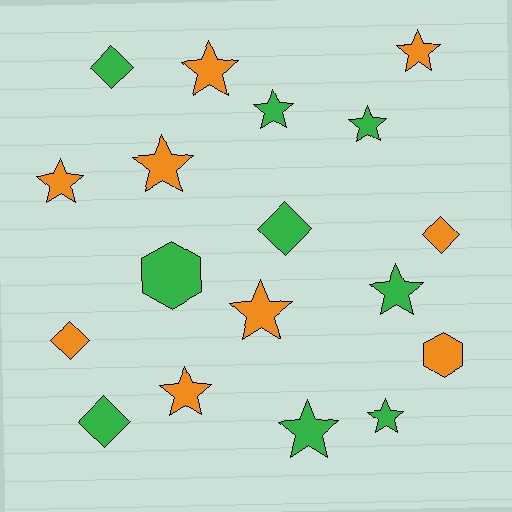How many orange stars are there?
There are 6 orange stars.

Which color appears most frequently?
Green, with 9 objects.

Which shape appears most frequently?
Star, with 11 objects.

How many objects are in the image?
There are 18 objects.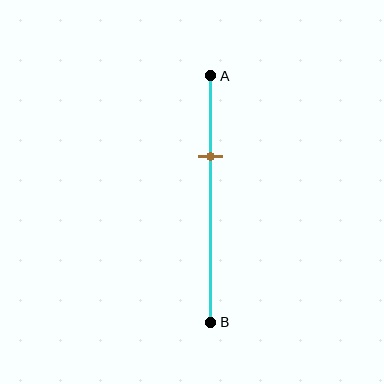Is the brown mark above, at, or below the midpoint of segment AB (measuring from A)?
The brown mark is above the midpoint of segment AB.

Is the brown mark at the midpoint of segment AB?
No, the mark is at about 35% from A, not at the 50% midpoint.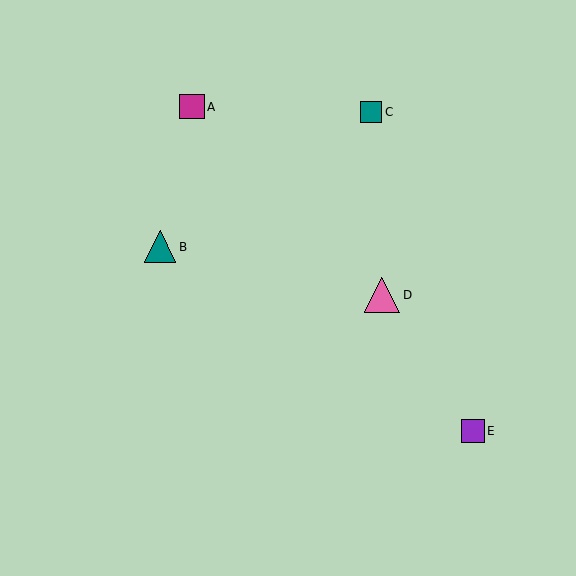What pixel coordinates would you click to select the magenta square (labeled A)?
Click at (192, 107) to select the magenta square A.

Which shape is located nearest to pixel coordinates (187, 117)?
The magenta square (labeled A) at (192, 107) is nearest to that location.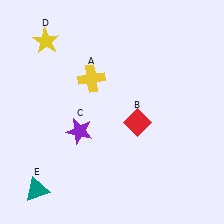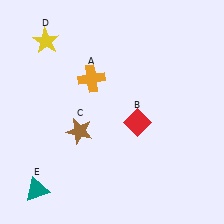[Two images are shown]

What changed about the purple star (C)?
In Image 1, C is purple. In Image 2, it changed to brown.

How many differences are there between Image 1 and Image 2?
There are 2 differences between the two images.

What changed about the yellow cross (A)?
In Image 1, A is yellow. In Image 2, it changed to orange.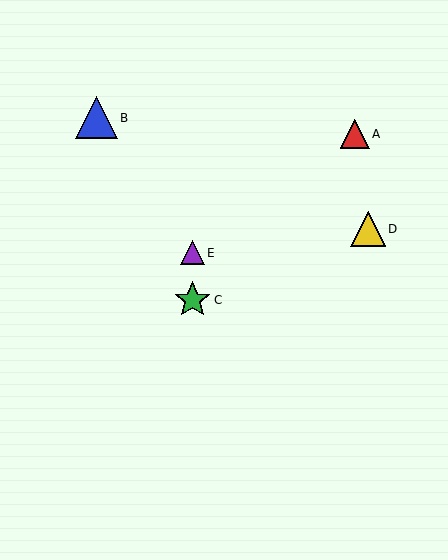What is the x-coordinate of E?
Object E is at x≈192.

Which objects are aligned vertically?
Objects C, E are aligned vertically.